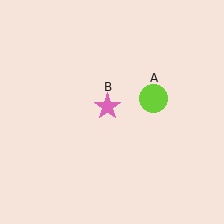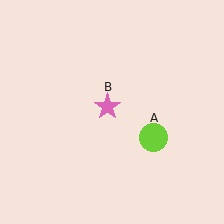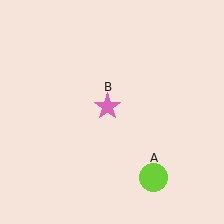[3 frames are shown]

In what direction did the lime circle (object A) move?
The lime circle (object A) moved down.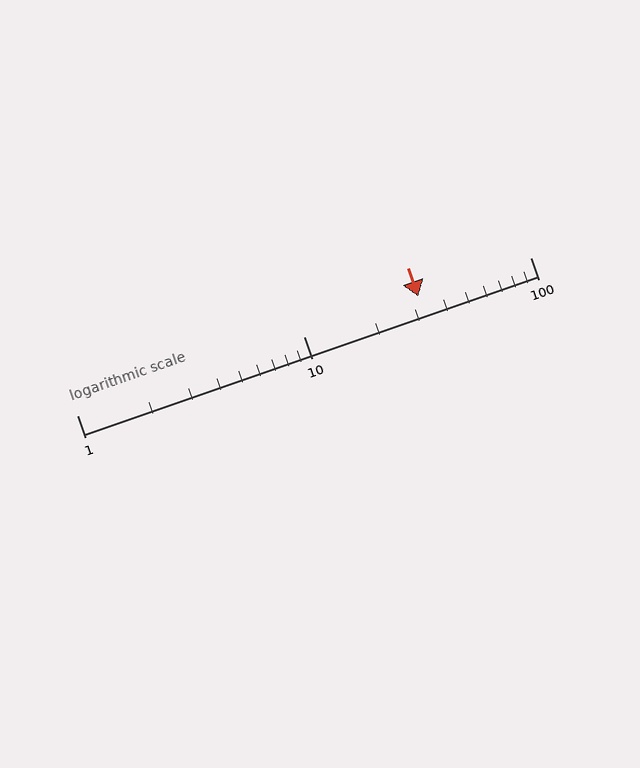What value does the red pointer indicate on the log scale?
The pointer indicates approximately 32.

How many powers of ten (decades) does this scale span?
The scale spans 2 decades, from 1 to 100.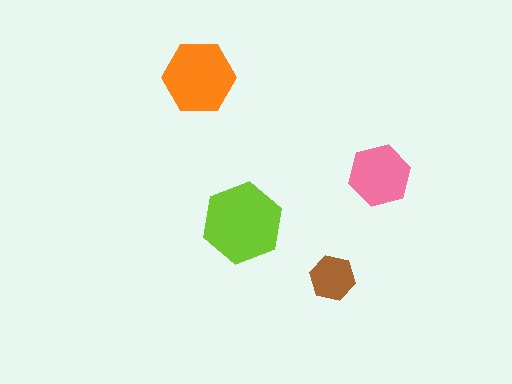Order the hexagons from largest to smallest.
the lime one, the orange one, the pink one, the brown one.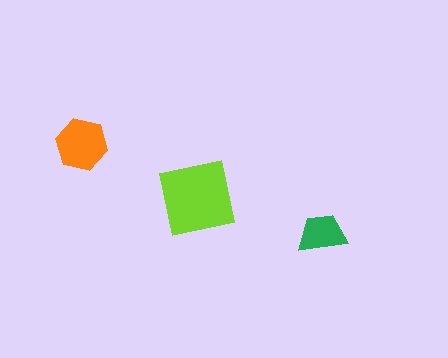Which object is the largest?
The lime square.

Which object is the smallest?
The green trapezoid.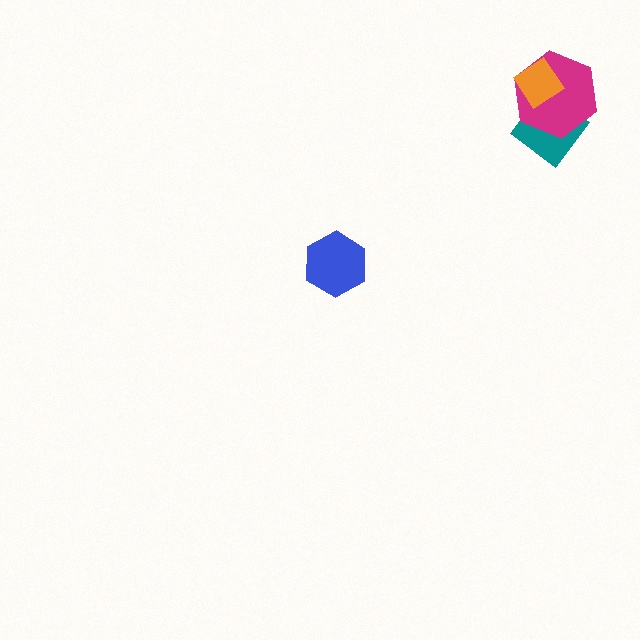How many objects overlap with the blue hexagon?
0 objects overlap with the blue hexagon.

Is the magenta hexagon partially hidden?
Yes, it is partially covered by another shape.